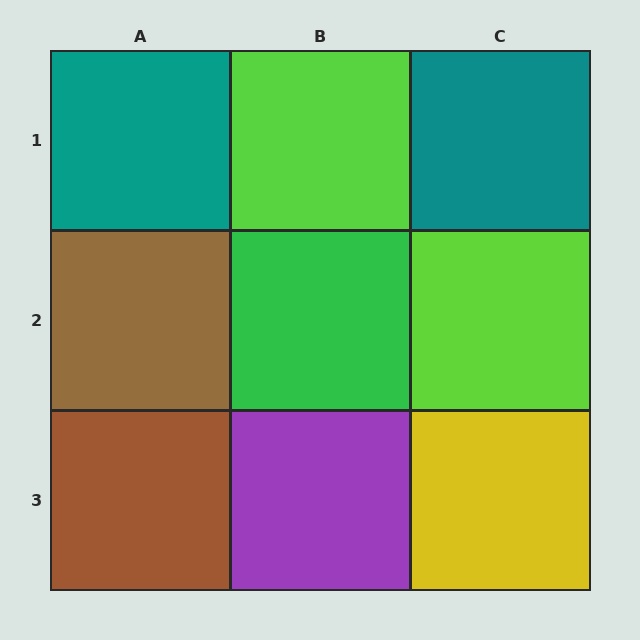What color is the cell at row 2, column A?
Brown.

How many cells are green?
1 cell is green.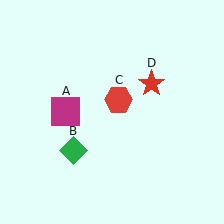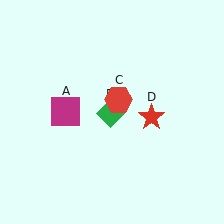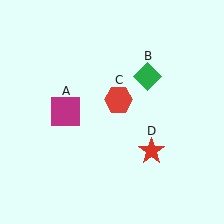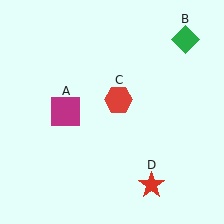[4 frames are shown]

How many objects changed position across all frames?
2 objects changed position: green diamond (object B), red star (object D).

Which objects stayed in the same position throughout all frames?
Magenta square (object A) and red hexagon (object C) remained stationary.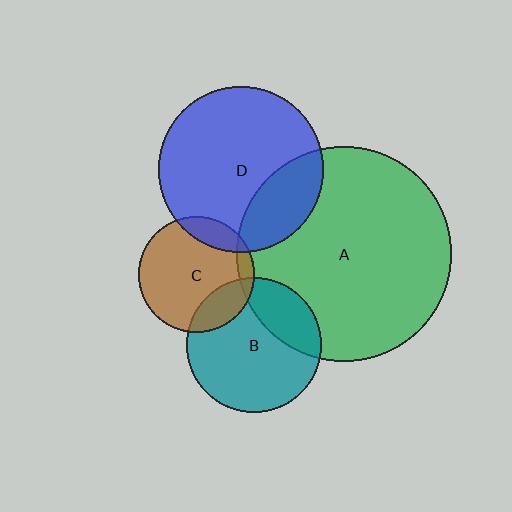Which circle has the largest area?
Circle A (green).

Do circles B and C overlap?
Yes.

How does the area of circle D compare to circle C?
Approximately 2.0 times.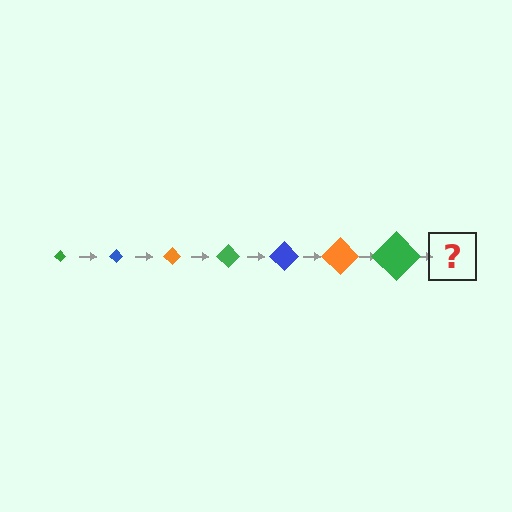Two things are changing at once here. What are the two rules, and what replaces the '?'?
The two rules are that the diamond grows larger each step and the color cycles through green, blue, and orange. The '?' should be a blue diamond, larger than the previous one.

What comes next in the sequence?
The next element should be a blue diamond, larger than the previous one.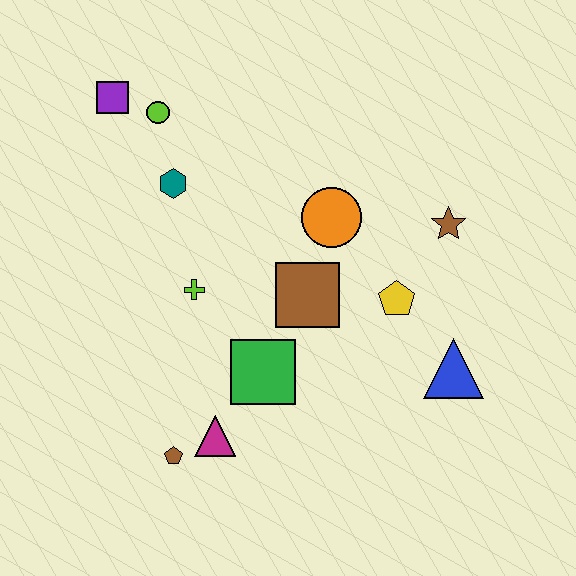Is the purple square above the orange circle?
Yes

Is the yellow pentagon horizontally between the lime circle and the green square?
No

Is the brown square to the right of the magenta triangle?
Yes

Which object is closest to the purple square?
The lime circle is closest to the purple square.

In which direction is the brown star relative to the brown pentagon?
The brown star is to the right of the brown pentagon.